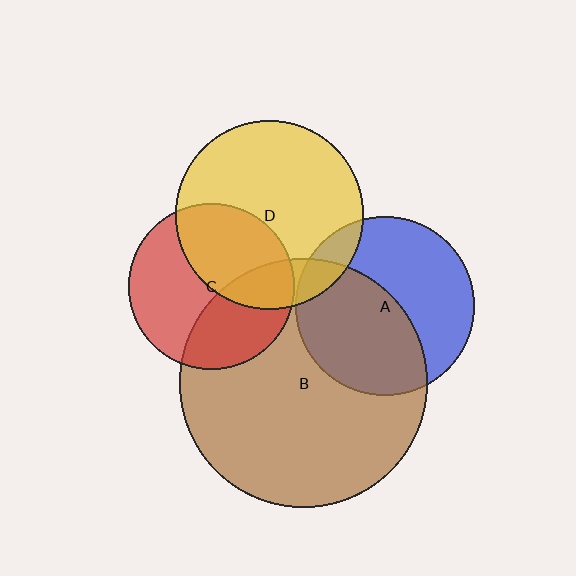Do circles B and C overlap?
Yes.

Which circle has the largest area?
Circle B (brown).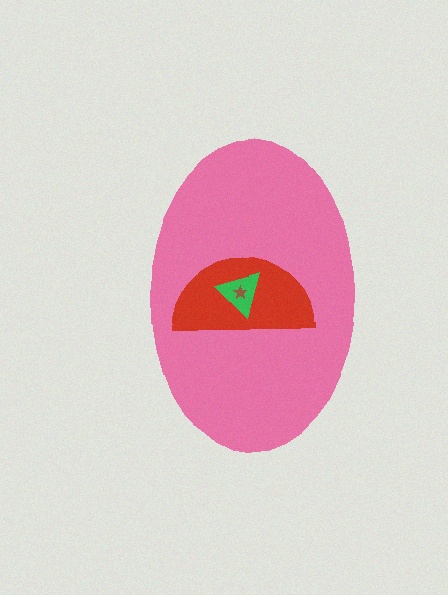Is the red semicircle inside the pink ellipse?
Yes.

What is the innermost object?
The brown star.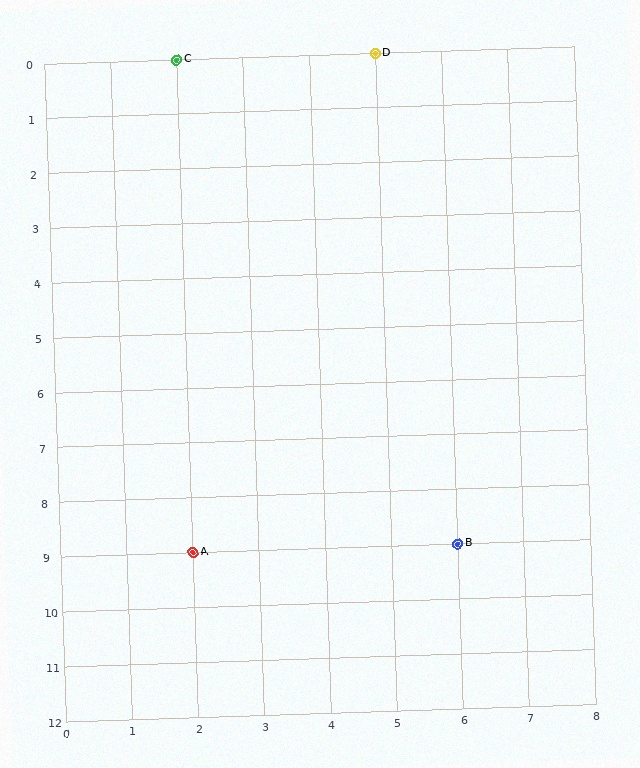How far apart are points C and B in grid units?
Points C and B are 4 columns and 9 rows apart (about 9.8 grid units diagonally).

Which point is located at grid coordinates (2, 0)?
Point C is at (2, 0).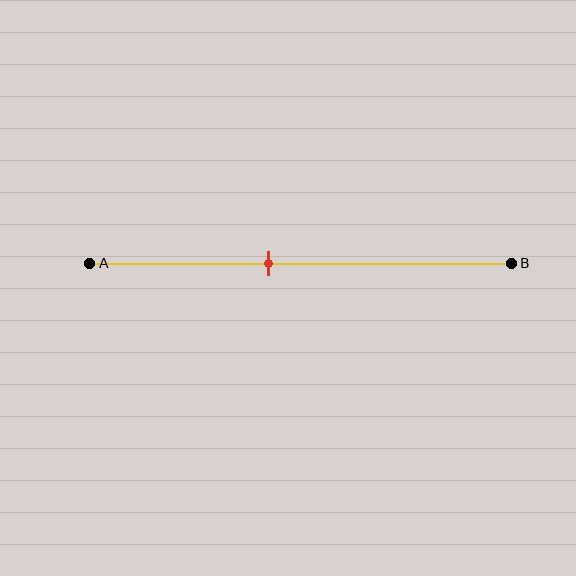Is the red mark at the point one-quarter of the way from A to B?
No, the mark is at about 40% from A, not at the 25% one-quarter point.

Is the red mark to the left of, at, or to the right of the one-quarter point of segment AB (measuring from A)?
The red mark is to the right of the one-quarter point of segment AB.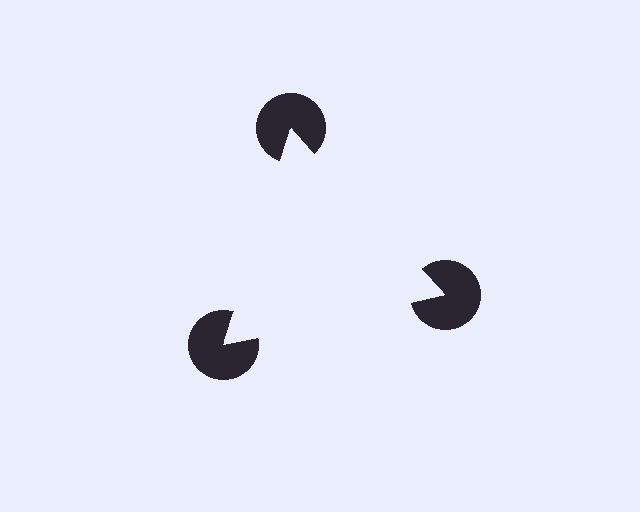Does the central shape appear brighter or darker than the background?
It typically appears slightly brighter than the background, even though no actual brightness change is drawn.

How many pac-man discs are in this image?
There are 3 — one at each vertex of the illusory triangle.